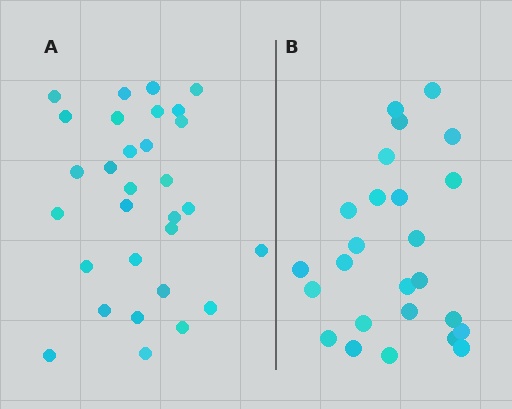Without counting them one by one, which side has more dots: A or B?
Region A (the left region) has more dots.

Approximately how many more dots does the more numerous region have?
Region A has about 5 more dots than region B.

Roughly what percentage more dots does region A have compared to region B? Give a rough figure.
About 20% more.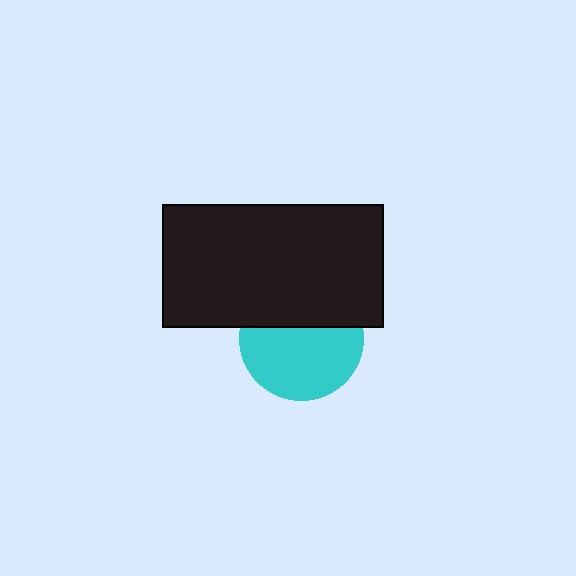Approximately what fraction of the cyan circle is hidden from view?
Roughly 39% of the cyan circle is hidden behind the black rectangle.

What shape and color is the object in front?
The object in front is a black rectangle.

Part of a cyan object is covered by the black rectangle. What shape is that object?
It is a circle.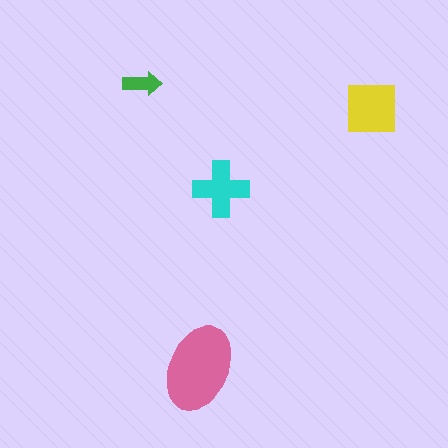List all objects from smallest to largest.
The green arrow, the cyan cross, the yellow square, the pink ellipse.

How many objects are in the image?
There are 4 objects in the image.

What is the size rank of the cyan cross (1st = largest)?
3rd.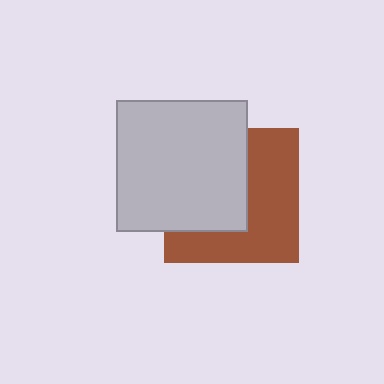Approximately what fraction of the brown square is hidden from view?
Roughly 47% of the brown square is hidden behind the light gray square.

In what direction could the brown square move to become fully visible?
The brown square could move right. That would shift it out from behind the light gray square entirely.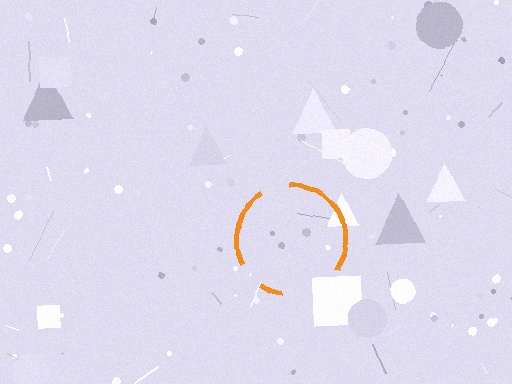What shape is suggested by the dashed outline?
The dashed outline suggests a circle.